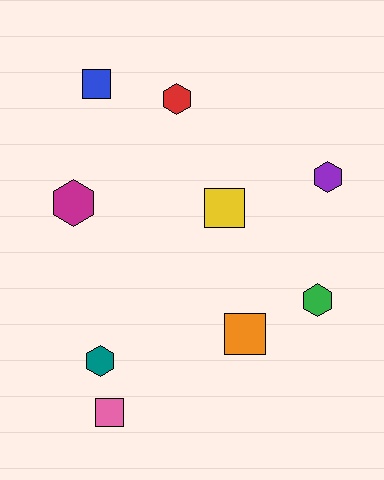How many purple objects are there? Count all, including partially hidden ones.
There is 1 purple object.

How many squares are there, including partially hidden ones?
There are 4 squares.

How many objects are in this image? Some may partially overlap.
There are 9 objects.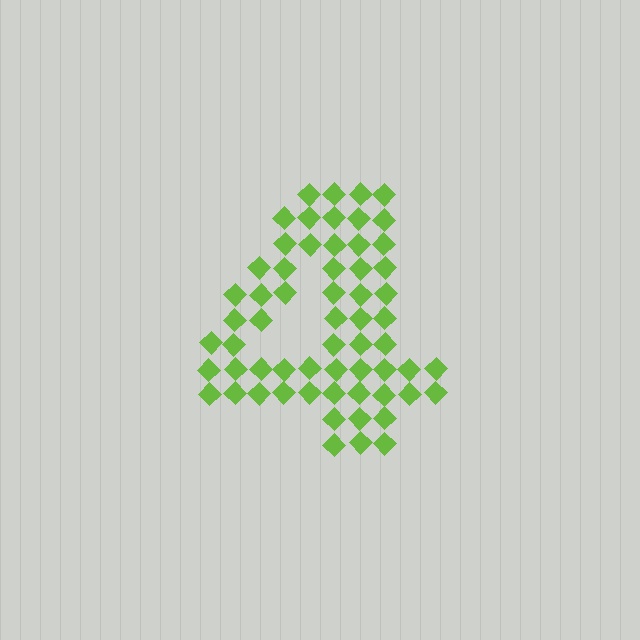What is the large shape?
The large shape is the digit 4.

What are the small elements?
The small elements are diamonds.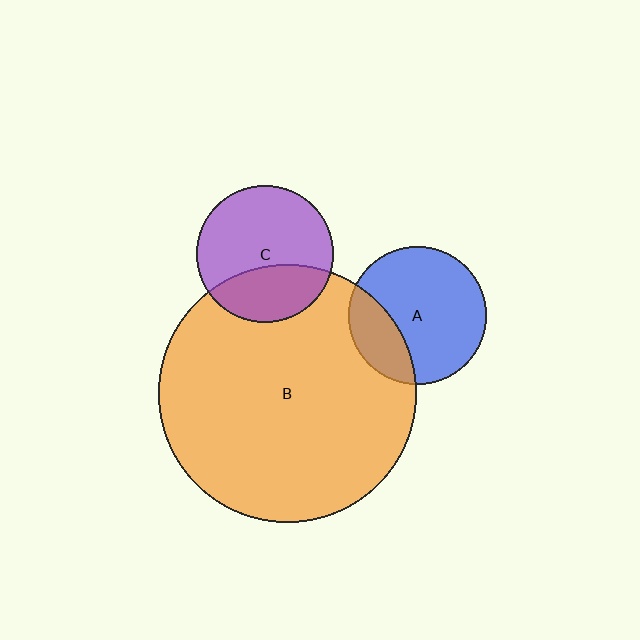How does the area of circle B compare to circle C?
Approximately 3.5 times.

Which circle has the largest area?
Circle B (orange).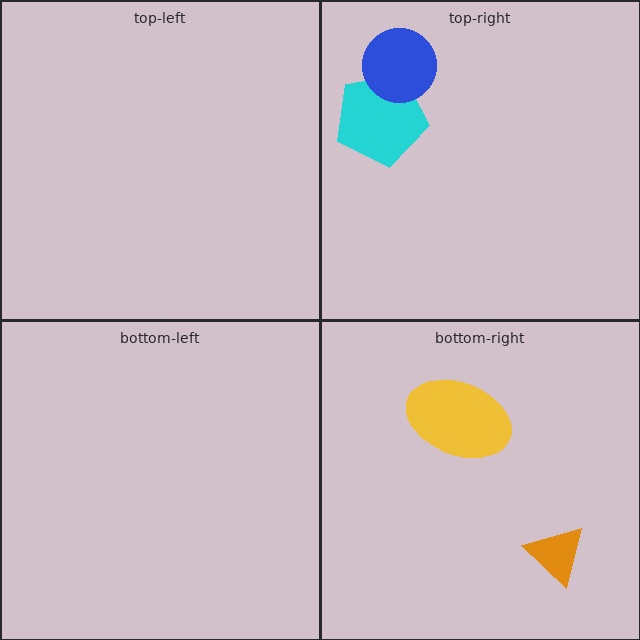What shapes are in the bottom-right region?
The yellow ellipse, the orange triangle.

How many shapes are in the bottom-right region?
2.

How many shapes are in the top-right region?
2.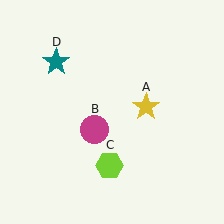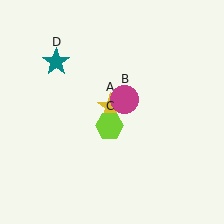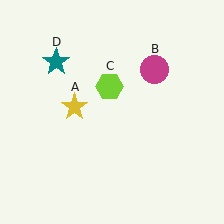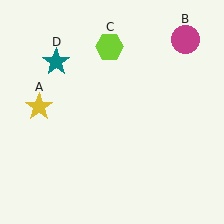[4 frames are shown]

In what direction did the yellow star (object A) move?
The yellow star (object A) moved left.